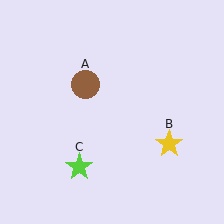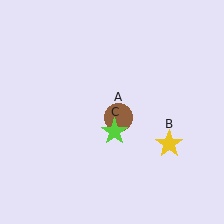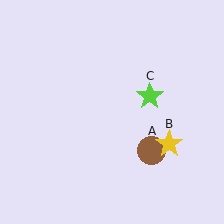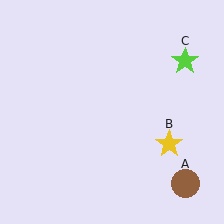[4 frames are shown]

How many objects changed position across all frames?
2 objects changed position: brown circle (object A), lime star (object C).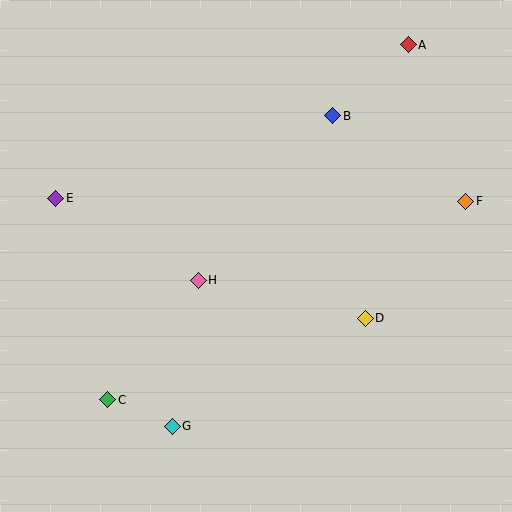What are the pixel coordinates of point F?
Point F is at (466, 201).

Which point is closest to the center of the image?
Point H at (198, 280) is closest to the center.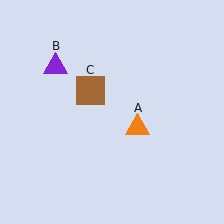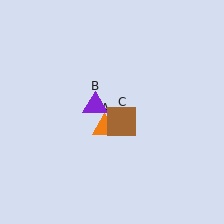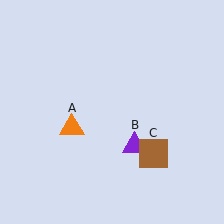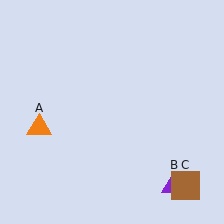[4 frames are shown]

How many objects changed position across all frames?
3 objects changed position: orange triangle (object A), purple triangle (object B), brown square (object C).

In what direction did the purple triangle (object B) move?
The purple triangle (object B) moved down and to the right.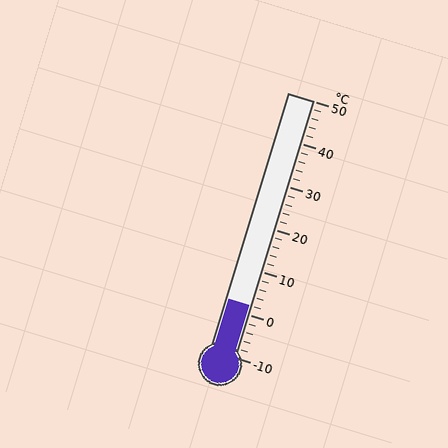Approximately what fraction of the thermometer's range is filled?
The thermometer is filled to approximately 20% of its range.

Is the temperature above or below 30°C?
The temperature is below 30°C.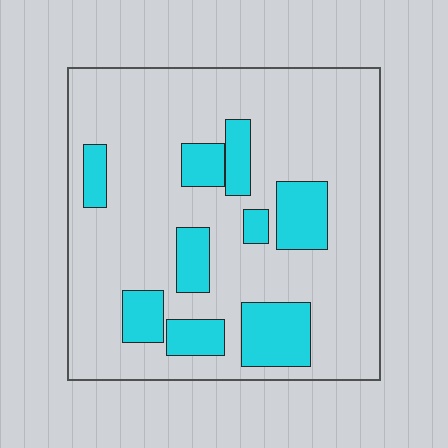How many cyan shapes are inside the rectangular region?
9.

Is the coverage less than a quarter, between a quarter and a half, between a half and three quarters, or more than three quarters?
Less than a quarter.